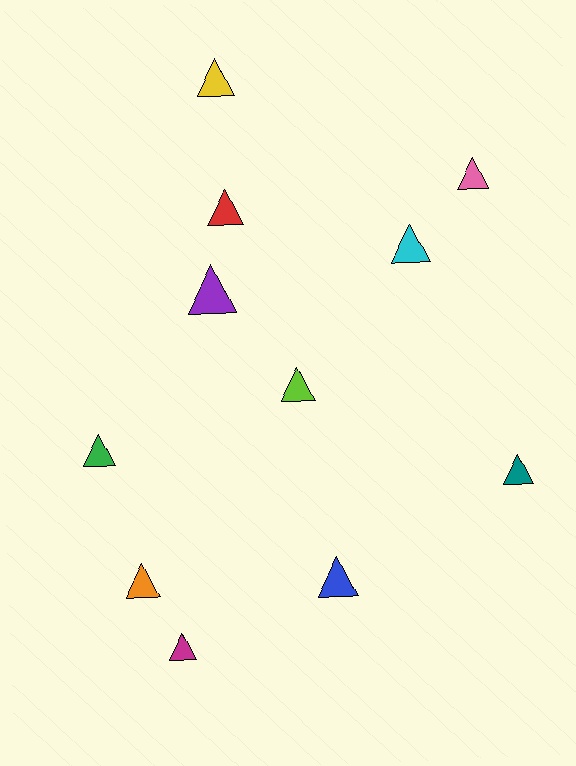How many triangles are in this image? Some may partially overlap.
There are 11 triangles.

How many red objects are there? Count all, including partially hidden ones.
There is 1 red object.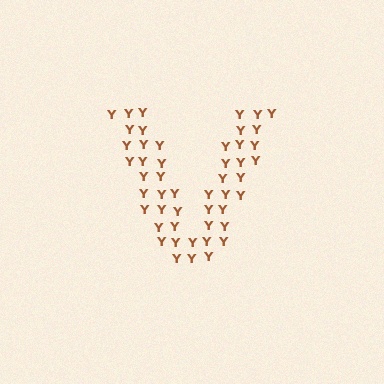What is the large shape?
The large shape is the letter V.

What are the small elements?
The small elements are letter Y's.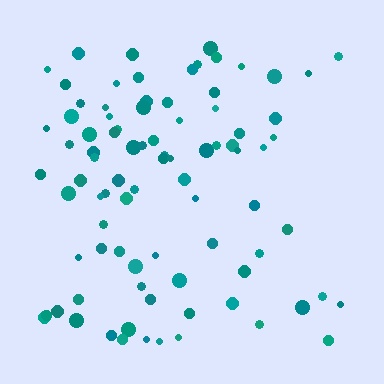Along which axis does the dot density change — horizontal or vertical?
Horizontal.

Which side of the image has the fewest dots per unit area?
The right.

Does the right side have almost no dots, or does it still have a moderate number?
Still a moderate number, just noticeably fewer than the left.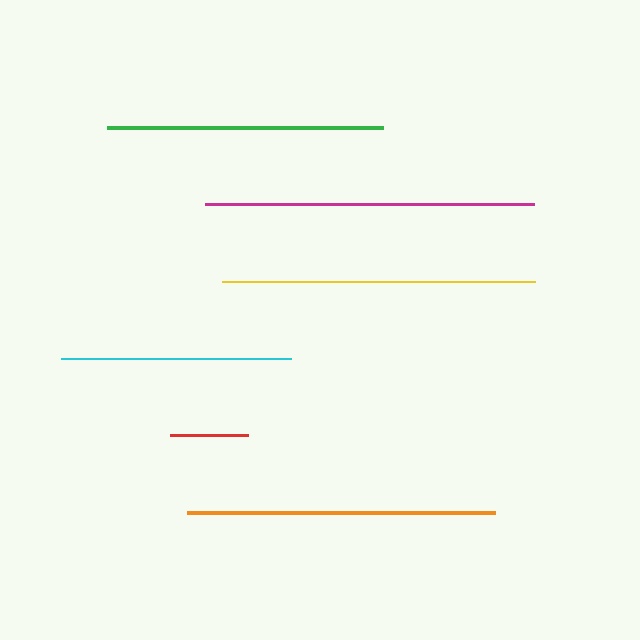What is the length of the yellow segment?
The yellow segment is approximately 313 pixels long.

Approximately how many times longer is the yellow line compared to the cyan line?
The yellow line is approximately 1.4 times the length of the cyan line.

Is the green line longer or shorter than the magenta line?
The magenta line is longer than the green line.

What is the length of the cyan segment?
The cyan segment is approximately 230 pixels long.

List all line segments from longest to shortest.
From longest to shortest: magenta, yellow, orange, green, cyan, red.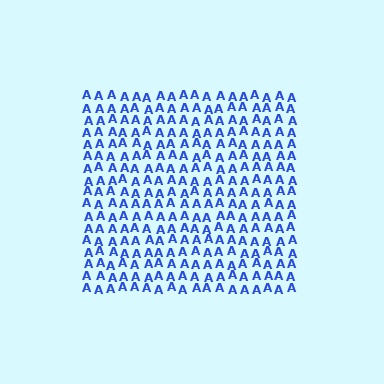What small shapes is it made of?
It is made of small letter A's.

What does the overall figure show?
The overall figure shows a square.